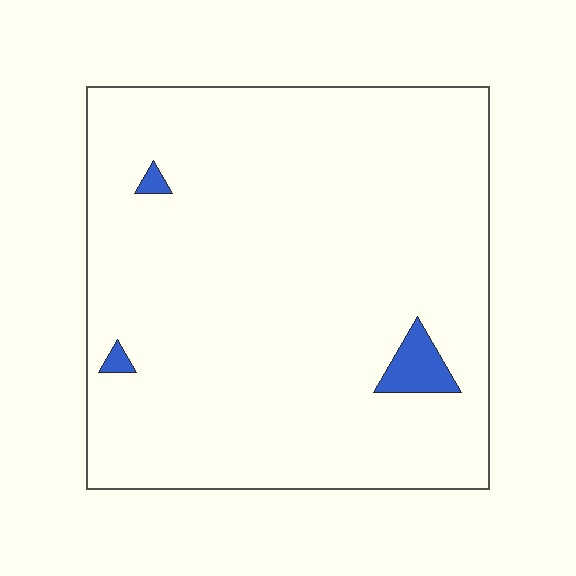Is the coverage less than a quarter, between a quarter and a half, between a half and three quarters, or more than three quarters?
Less than a quarter.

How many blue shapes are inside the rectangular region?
3.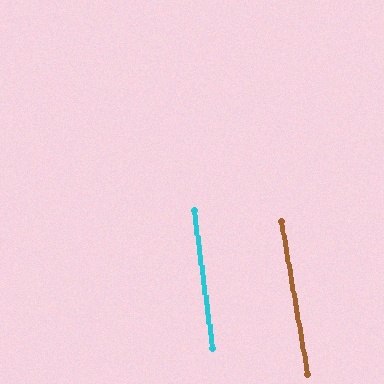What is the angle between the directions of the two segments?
Approximately 2 degrees.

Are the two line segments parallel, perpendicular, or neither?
Parallel — their directions differ by only 1.9°.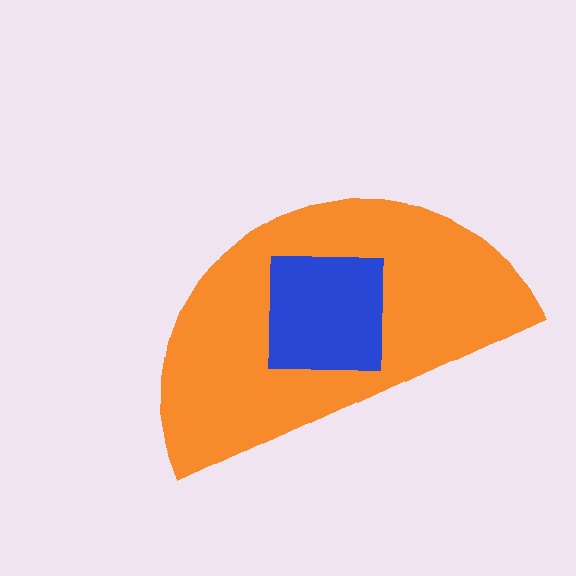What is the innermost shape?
The blue square.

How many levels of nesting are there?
2.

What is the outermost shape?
The orange semicircle.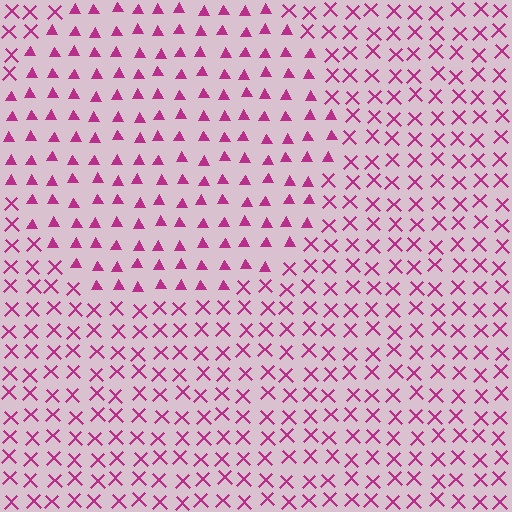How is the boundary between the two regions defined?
The boundary is defined by a change in element shape: triangles inside vs. X marks outside. All elements share the same color and spacing.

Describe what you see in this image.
The image is filled with small magenta elements arranged in a uniform grid. A circle-shaped region contains triangles, while the surrounding area contains X marks. The boundary is defined purely by the change in element shape.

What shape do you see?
I see a circle.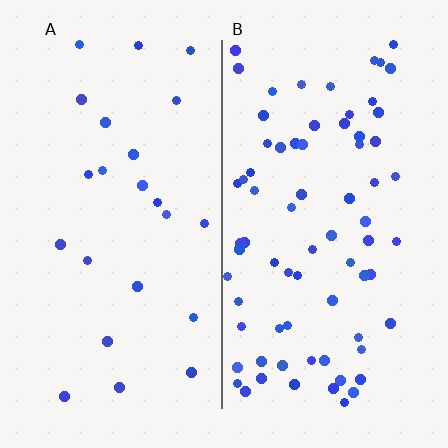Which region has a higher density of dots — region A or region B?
B (the right).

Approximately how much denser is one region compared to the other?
Approximately 3.2× — region B over region A.